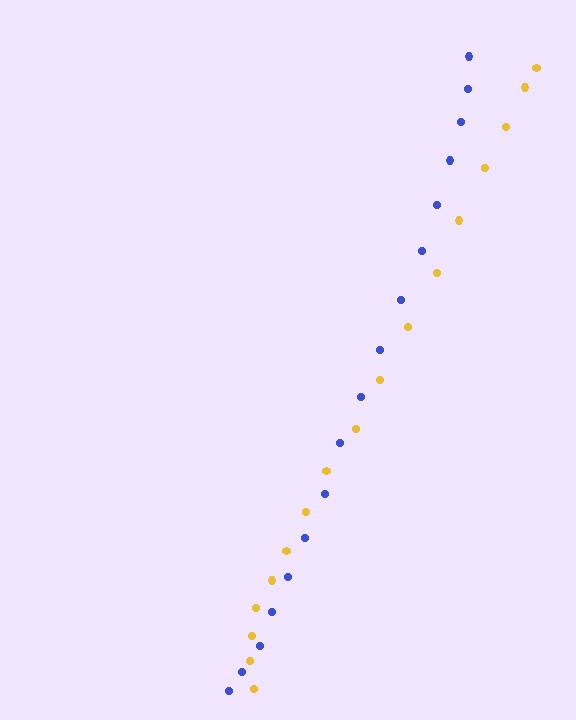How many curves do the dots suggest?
There are 2 distinct paths.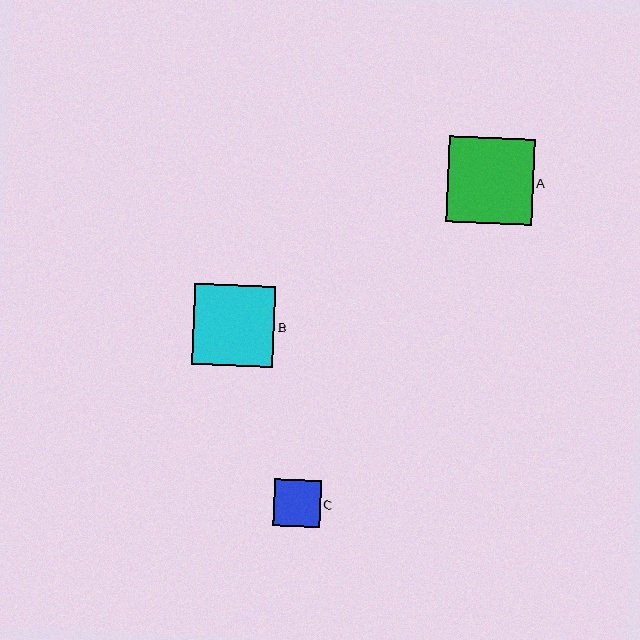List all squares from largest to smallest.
From largest to smallest: A, B, C.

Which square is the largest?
Square A is the largest with a size of approximately 86 pixels.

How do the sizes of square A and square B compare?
Square A and square B are approximately the same size.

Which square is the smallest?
Square C is the smallest with a size of approximately 47 pixels.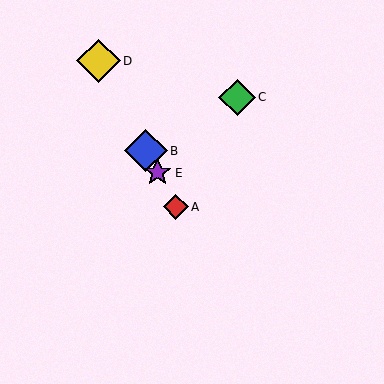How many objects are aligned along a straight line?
4 objects (A, B, D, E) are aligned along a straight line.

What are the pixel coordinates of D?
Object D is at (98, 61).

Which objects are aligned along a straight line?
Objects A, B, D, E are aligned along a straight line.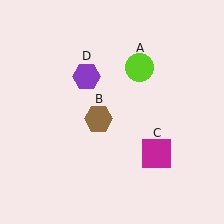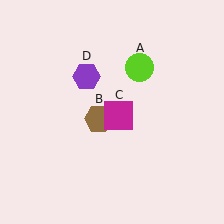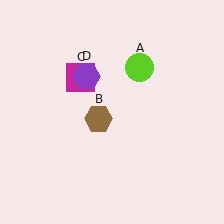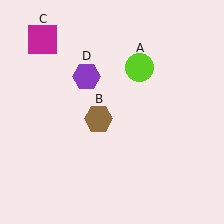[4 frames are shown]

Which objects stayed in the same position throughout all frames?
Lime circle (object A) and brown hexagon (object B) and purple hexagon (object D) remained stationary.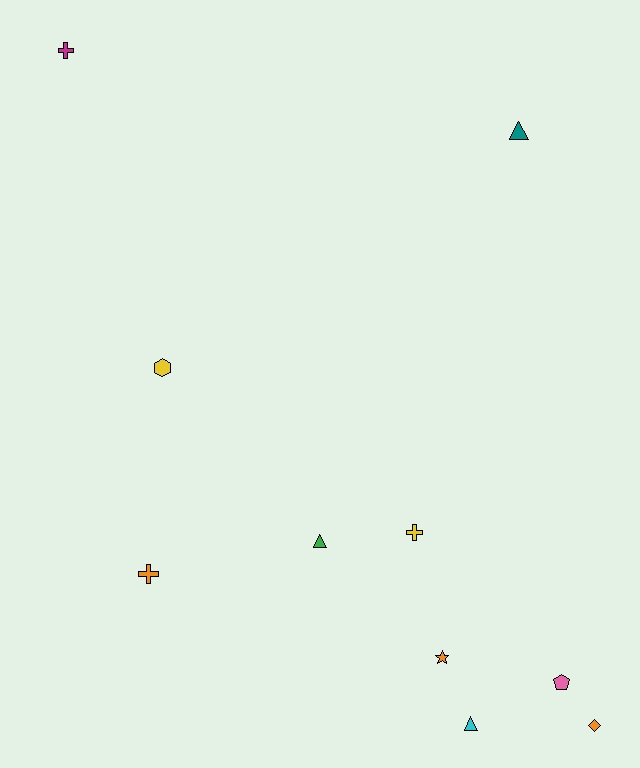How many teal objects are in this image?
There is 1 teal object.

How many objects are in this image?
There are 10 objects.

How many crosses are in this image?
There are 3 crosses.